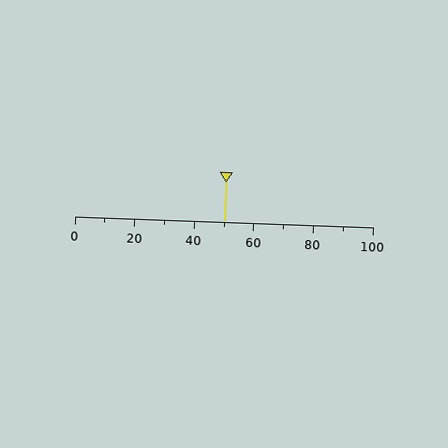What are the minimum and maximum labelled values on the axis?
The axis runs from 0 to 100.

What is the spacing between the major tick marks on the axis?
The major ticks are spaced 20 apart.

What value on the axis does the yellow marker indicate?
The marker indicates approximately 50.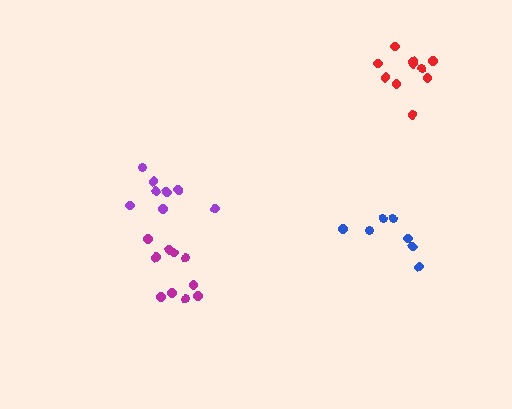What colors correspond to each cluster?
The clusters are colored: magenta, blue, purple, red.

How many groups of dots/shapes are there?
There are 4 groups.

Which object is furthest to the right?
The red cluster is rightmost.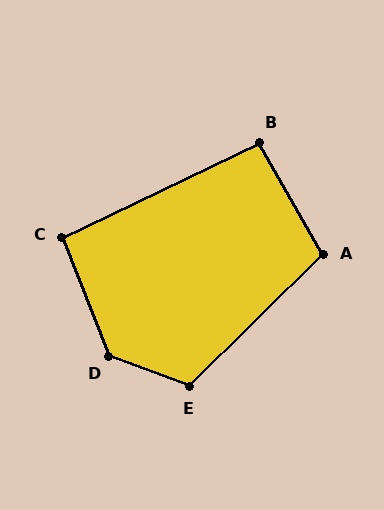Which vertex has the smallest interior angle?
B, at approximately 94 degrees.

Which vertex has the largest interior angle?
D, at approximately 132 degrees.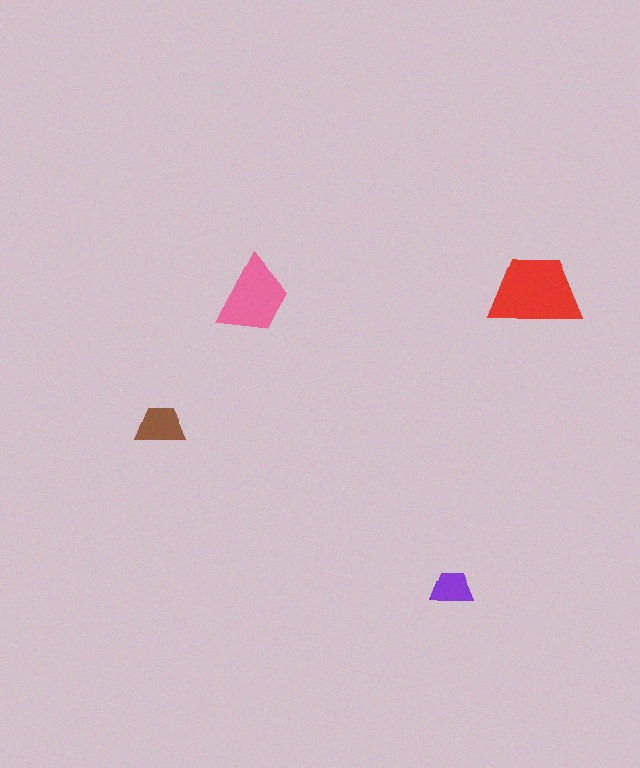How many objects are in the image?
There are 4 objects in the image.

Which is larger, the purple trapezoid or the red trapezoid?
The red one.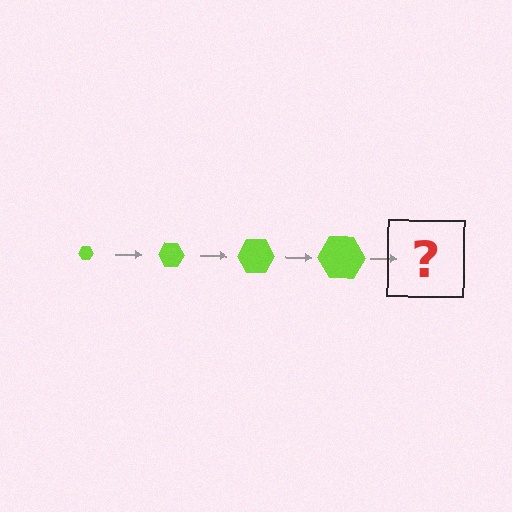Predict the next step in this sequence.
The next step is a lime hexagon, larger than the previous one.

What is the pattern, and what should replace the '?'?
The pattern is that the hexagon gets progressively larger each step. The '?' should be a lime hexagon, larger than the previous one.